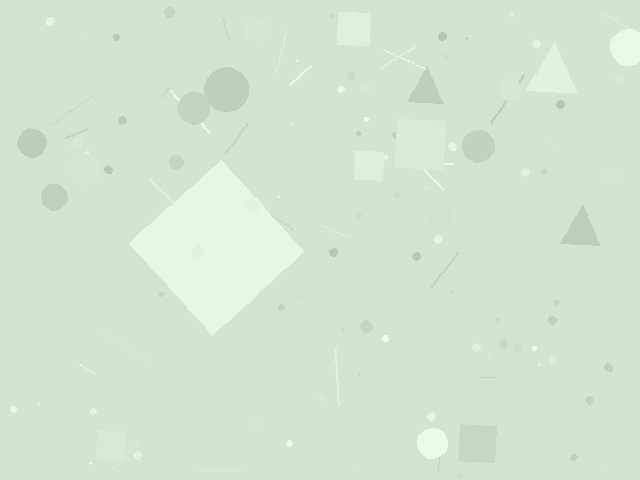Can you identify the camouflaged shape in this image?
The camouflaged shape is a diamond.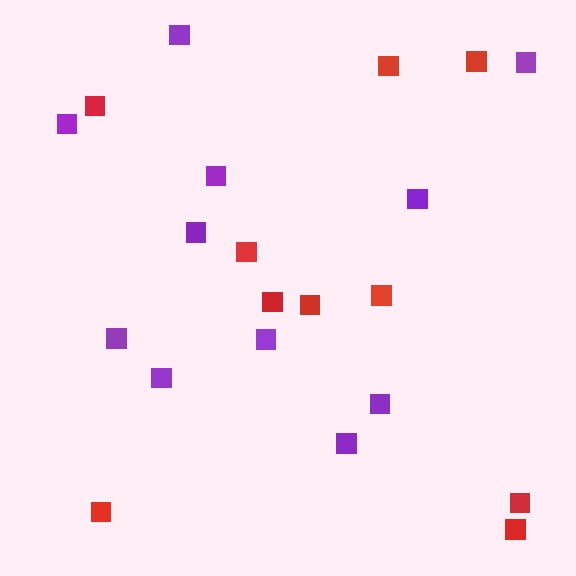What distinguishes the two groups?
There are 2 groups: one group of red squares (10) and one group of purple squares (11).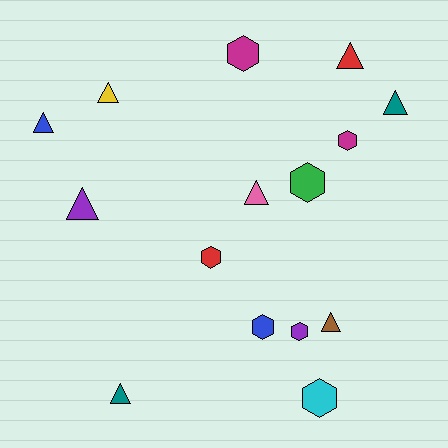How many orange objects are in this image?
There are no orange objects.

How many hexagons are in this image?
There are 7 hexagons.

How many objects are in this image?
There are 15 objects.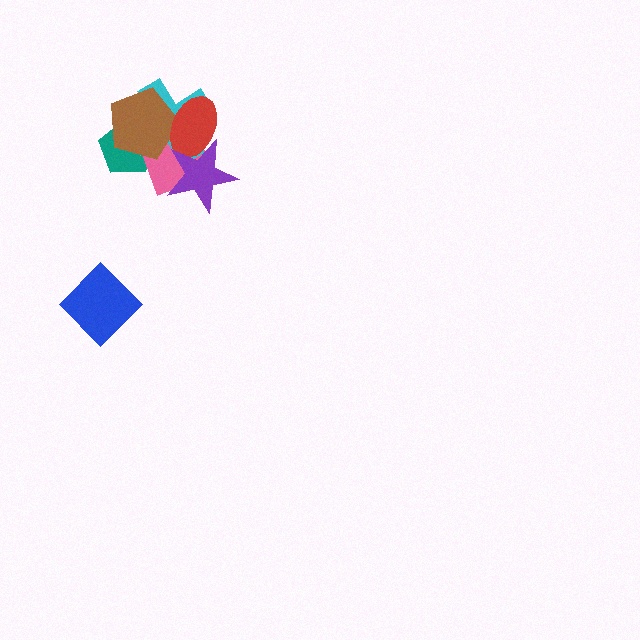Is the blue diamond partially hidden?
No, no other shape covers it.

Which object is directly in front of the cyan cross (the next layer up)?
The brown pentagon is directly in front of the cyan cross.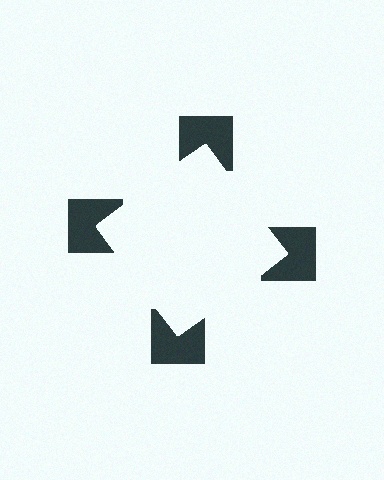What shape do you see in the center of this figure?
An illusory square — its edges are inferred from the aligned wedge cuts in the notched squares, not physically drawn.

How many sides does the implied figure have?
4 sides.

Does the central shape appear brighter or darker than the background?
It typically appears slightly brighter than the background, even though no actual brightness change is drawn.